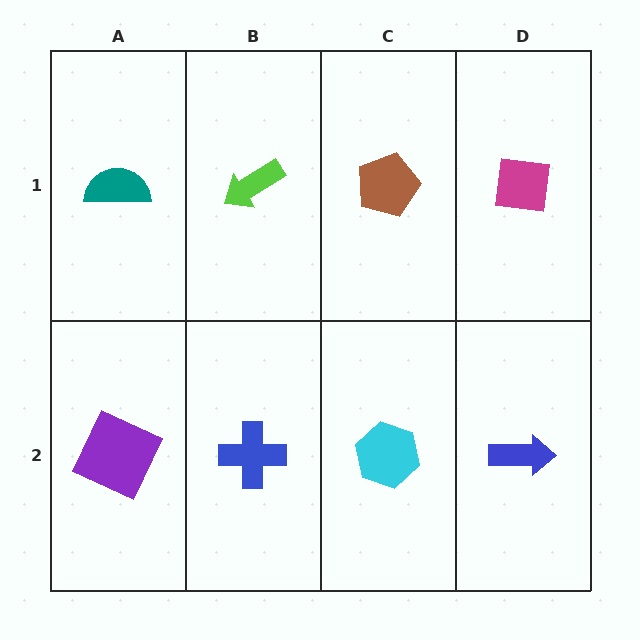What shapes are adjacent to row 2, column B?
A lime arrow (row 1, column B), a purple square (row 2, column A), a cyan hexagon (row 2, column C).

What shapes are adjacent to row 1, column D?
A blue arrow (row 2, column D), a brown pentagon (row 1, column C).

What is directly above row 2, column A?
A teal semicircle.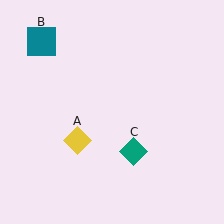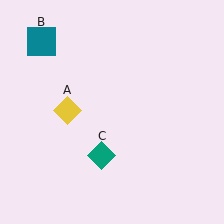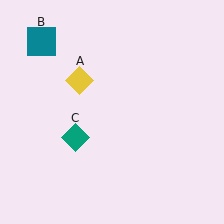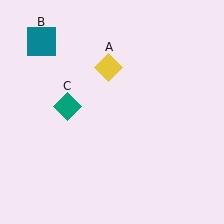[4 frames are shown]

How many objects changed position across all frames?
2 objects changed position: yellow diamond (object A), teal diamond (object C).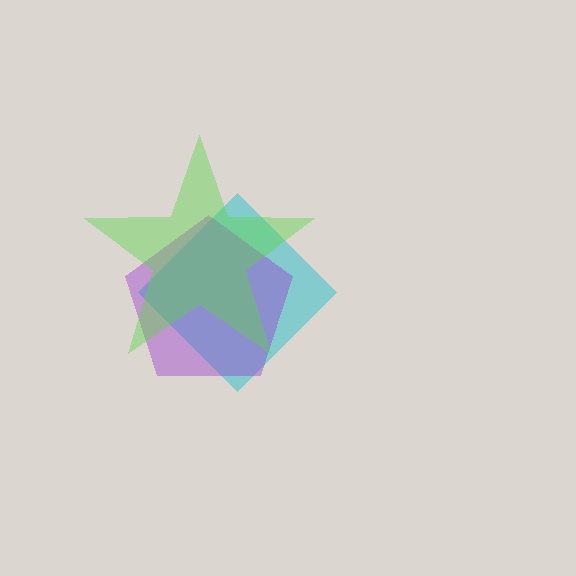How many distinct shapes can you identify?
There are 3 distinct shapes: a cyan diamond, a purple pentagon, a lime star.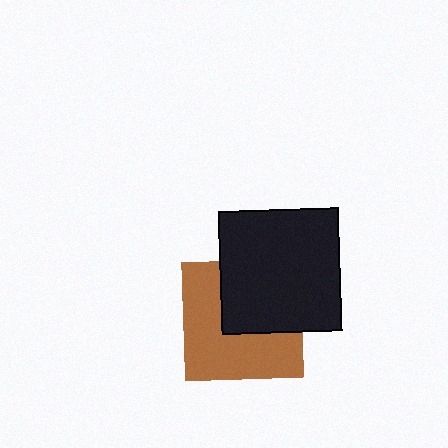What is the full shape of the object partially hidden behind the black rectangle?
The partially hidden object is a brown square.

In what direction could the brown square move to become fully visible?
The brown square could move toward the lower-left. That would shift it out from behind the black rectangle entirely.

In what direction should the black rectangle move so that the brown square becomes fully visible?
The black rectangle should move toward the upper-right. That is the shortest direction to clear the overlap and leave the brown square fully visible.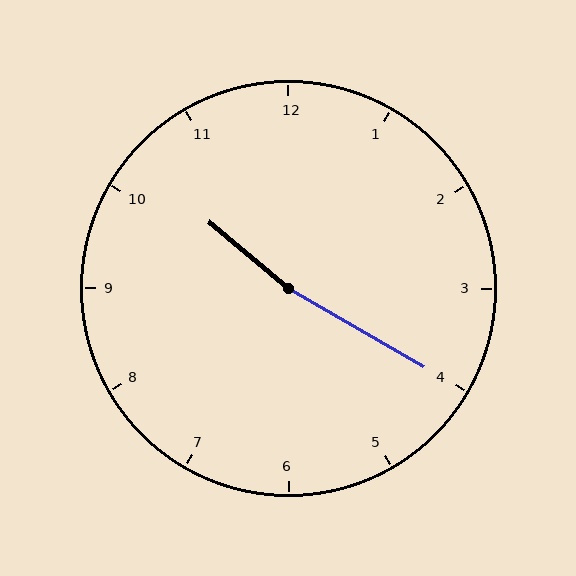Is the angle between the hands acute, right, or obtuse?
It is obtuse.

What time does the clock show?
10:20.